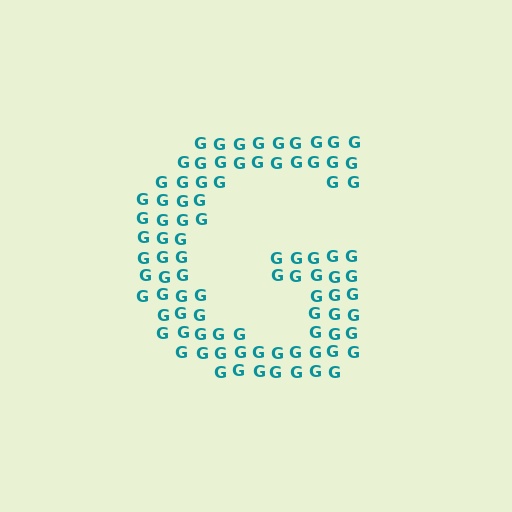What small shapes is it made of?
It is made of small letter G's.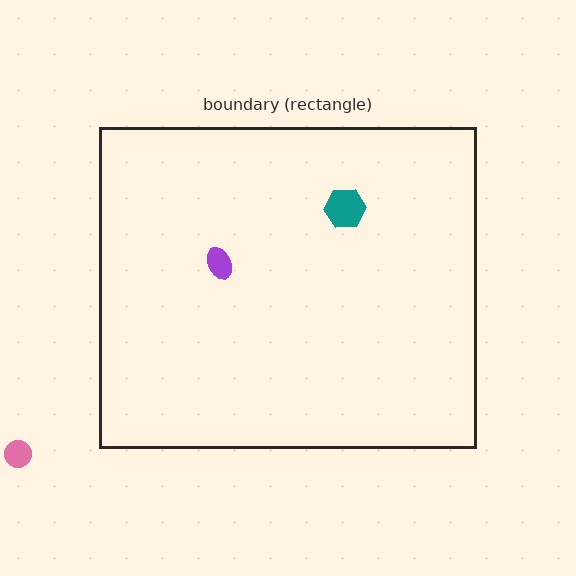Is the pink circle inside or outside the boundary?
Outside.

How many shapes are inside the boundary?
2 inside, 1 outside.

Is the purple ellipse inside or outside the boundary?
Inside.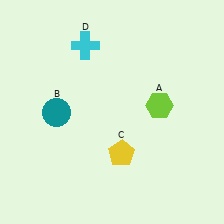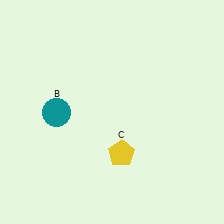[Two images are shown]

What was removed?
The cyan cross (D), the lime hexagon (A) were removed in Image 2.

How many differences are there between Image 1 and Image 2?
There are 2 differences between the two images.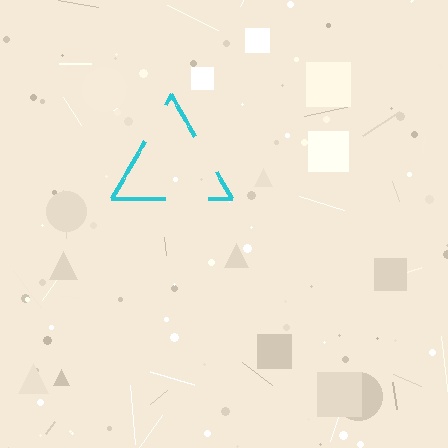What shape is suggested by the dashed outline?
The dashed outline suggests a triangle.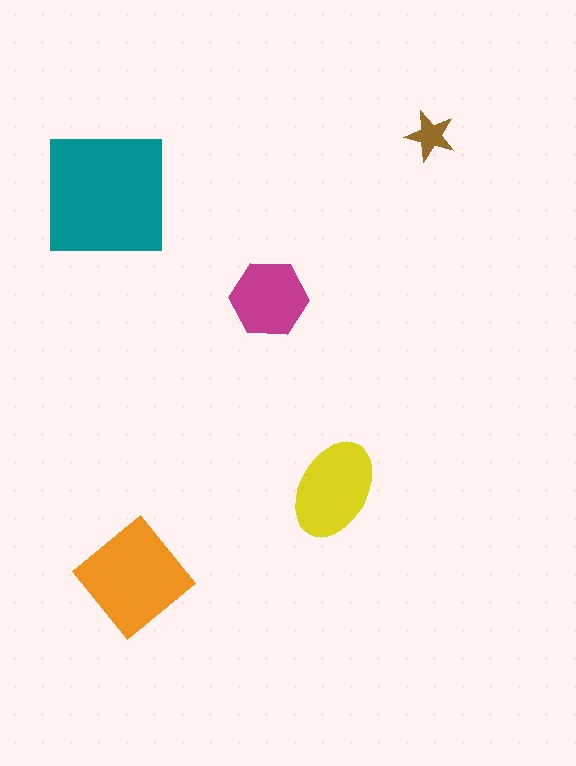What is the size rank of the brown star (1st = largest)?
5th.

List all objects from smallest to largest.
The brown star, the magenta hexagon, the yellow ellipse, the orange diamond, the teal square.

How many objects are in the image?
There are 5 objects in the image.